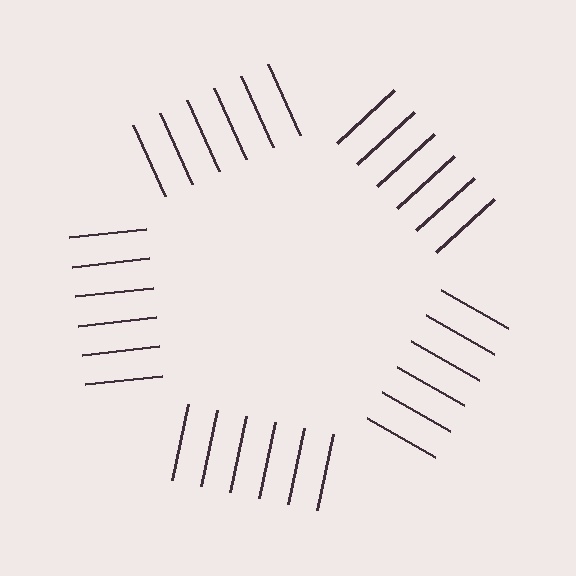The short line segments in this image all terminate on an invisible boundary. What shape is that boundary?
An illusory pentagon — the line segments terminate on its edges but no continuous stroke is drawn.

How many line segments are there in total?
30 — 6 along each of the 5 edges.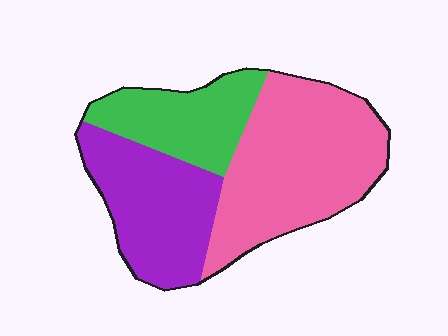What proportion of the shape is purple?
Purple covers 31% of the shape.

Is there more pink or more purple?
Pink.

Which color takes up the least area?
Green, at roughly 25%.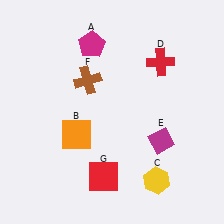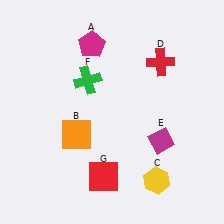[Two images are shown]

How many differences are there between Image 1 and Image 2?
There is 1 difference between the two images.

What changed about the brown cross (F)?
In Image 1, F is brown. In Image 2, it changed to green.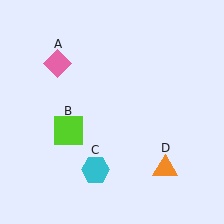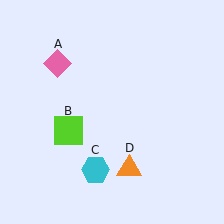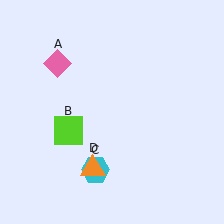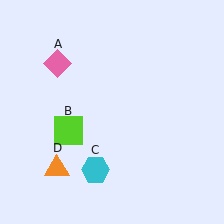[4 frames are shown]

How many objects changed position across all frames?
1 object changed position: orange triangle (object D).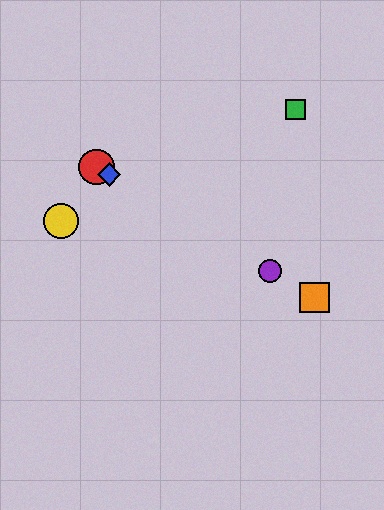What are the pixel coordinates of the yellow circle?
The yellow circle is at (61, 221).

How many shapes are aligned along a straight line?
4 shapes (the red circle, the blue diamond, the purple circle, the orange square) are aligned along a straight line.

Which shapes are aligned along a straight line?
The red circle, the blue diamond, the purple circle, the orange square are aligned along a straight line.